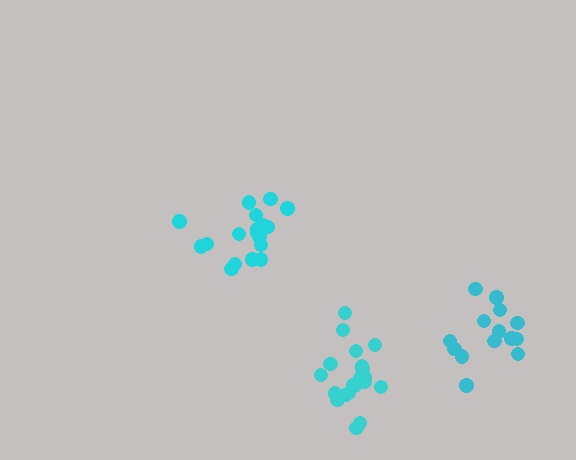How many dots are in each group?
Group 1: 20 dots, Group 2: 14 dots, Group 3: 18 dots (52 total).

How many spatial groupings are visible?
There are 3 spatial groupings.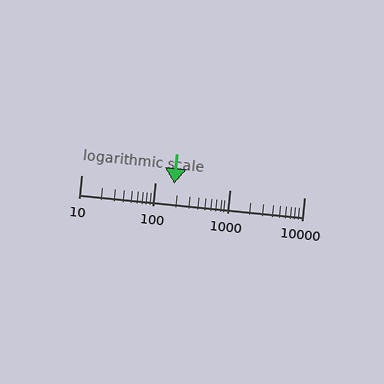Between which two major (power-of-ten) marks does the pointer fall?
The pointer is between 100 and 1000.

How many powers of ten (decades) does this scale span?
The scale spans 3 decades, from 10 to 10000.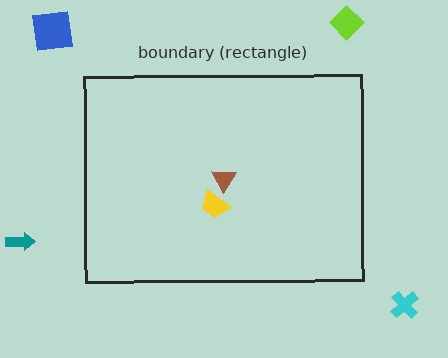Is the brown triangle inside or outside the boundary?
Inside.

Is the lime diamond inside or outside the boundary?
Outside.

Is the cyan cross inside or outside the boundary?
Outside.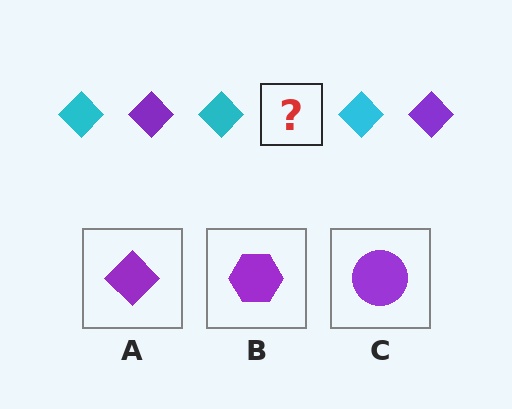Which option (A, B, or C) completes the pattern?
A.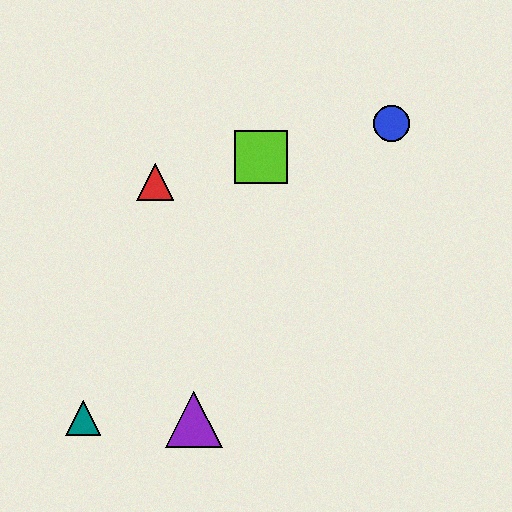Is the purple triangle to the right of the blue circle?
No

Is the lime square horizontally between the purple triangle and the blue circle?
Yes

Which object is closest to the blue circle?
The lime square is closest to the blue circle.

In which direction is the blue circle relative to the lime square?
The blue circle is to the right of the lime square.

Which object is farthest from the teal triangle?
The blue circle is farthest from the teal triangle.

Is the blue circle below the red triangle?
No